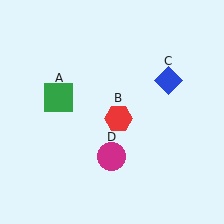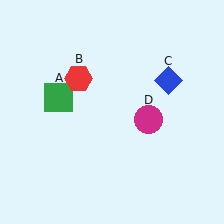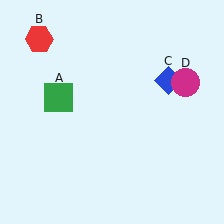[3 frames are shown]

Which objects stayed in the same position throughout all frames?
Green square (object A) and blue diamond (object C) remained stationary.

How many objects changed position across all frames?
2 objects changed position: red hexagon (object B), magenta circle (object D).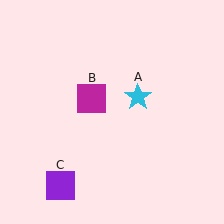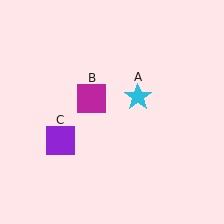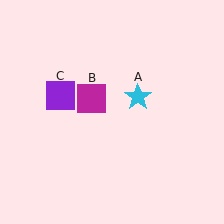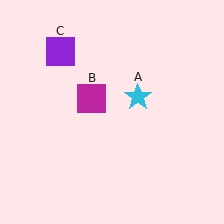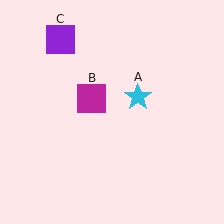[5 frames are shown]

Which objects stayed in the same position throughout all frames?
Cyan star (object A) and magenta square (object B) remained stationary.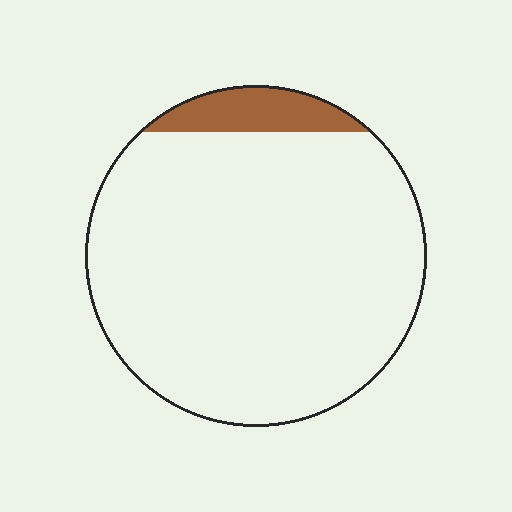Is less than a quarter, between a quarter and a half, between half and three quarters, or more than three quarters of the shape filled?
Less than a quarter.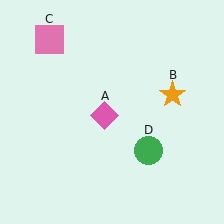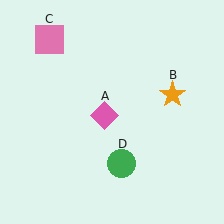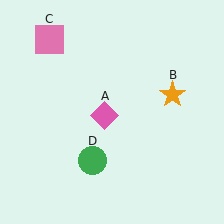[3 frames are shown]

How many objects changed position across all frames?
1 object changed position: green circle (object D).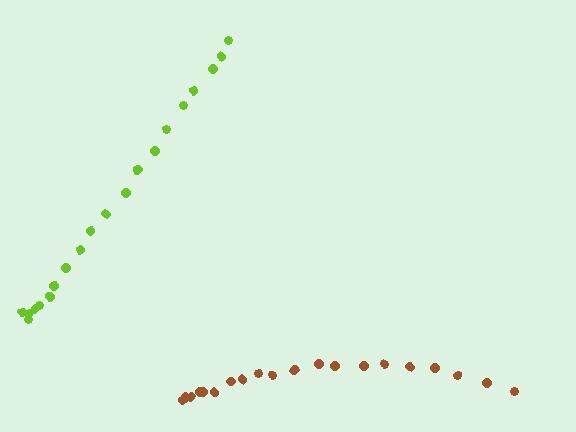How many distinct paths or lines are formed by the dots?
There are 2 distinct paths.